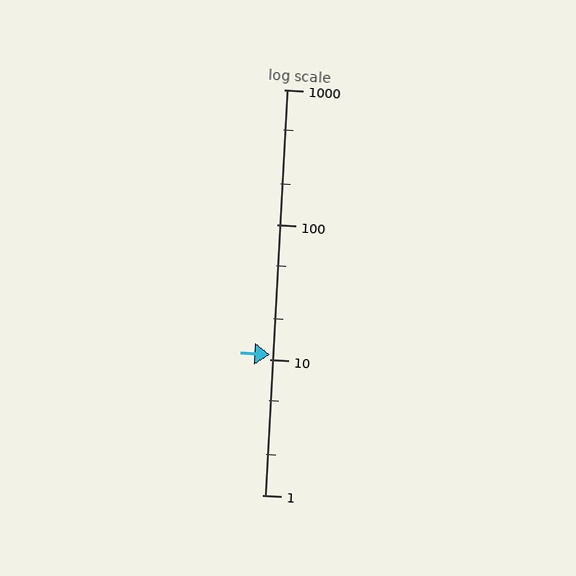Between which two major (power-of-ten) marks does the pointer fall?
The pointer is between 10 and 100.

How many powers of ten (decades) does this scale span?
The scale spans 3 decades, from 1 to 1000.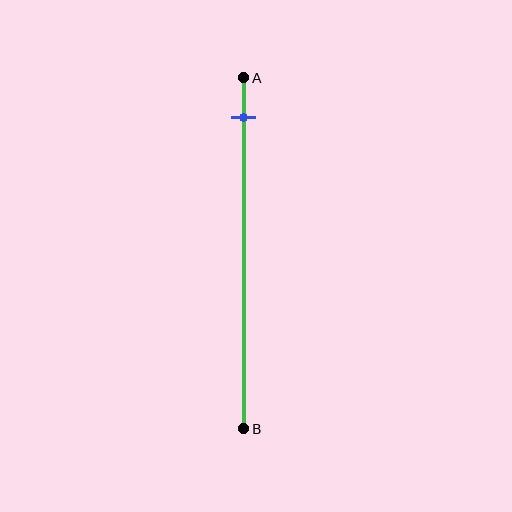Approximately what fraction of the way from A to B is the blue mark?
The blue mark is approximately 10% of the way from A to B.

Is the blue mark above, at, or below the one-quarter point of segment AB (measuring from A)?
The blue mark is above the one-quarter point of segment AB.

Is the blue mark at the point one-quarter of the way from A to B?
No, the mark is at about 10% from A, not at the 25% one-quarter point.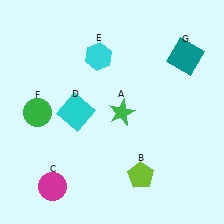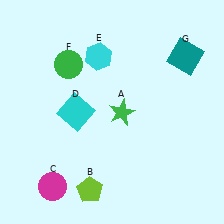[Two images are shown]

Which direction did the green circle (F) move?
The green circle (F) moved up.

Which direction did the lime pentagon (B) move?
The lime pentagon (B) moved left.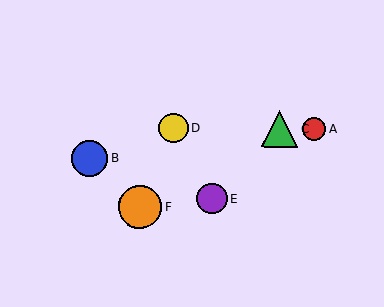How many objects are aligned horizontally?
3 objects (A, C, D) are aligned horizontally.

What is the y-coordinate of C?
Object C is at y≈129.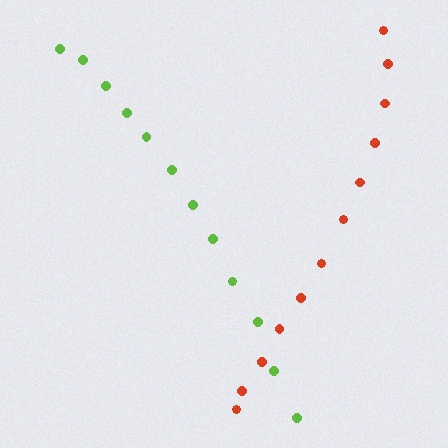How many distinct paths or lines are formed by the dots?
There are 2 distinct paths.